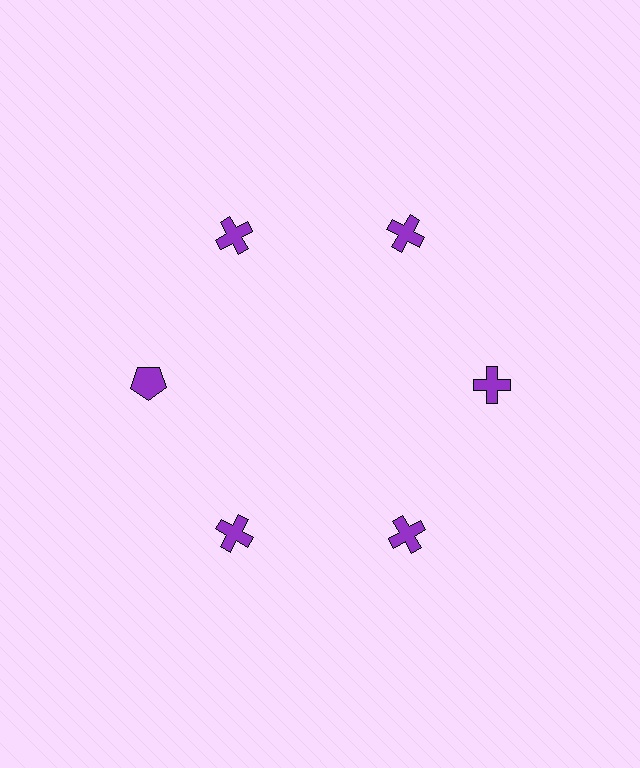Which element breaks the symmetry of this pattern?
The purple pentagon at roughly the 9 o'clock position breaks the symmetry. All other shapes are purple crosses.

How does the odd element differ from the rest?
It has a different shape: pentagon instead of cross.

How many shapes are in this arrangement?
There are 6 shapes arranged in a ring pattern.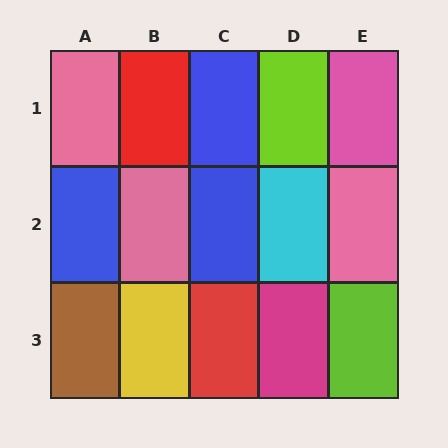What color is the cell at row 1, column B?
Red.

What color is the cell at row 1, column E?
Pink.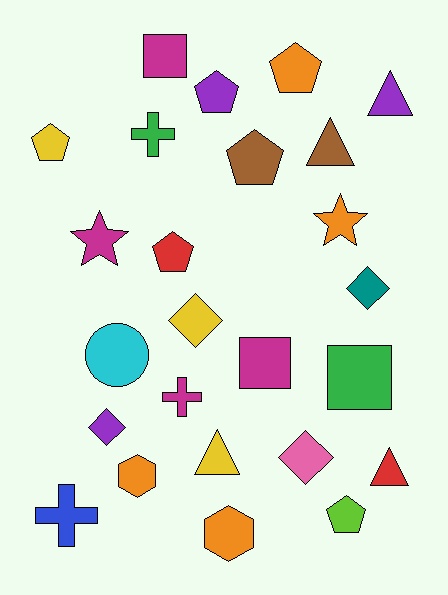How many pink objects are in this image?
There is 1 pink object.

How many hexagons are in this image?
There are 2 hexagons.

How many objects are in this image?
There are 25 objects.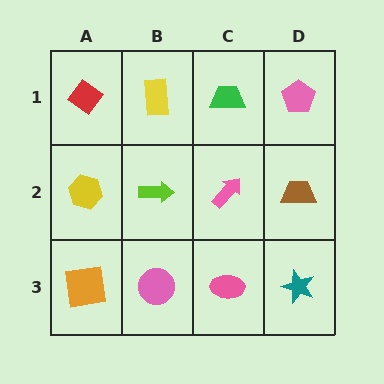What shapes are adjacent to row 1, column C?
A pink arrow (row 2, column C), a yellow rectangle (row 1, column B), a pink pentagon (row 1, column D).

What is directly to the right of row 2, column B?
A pink arrow.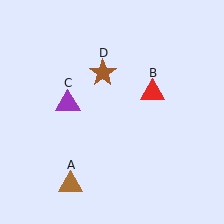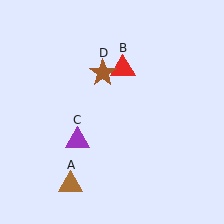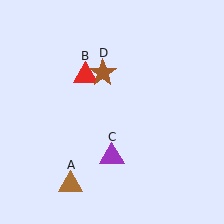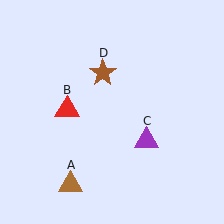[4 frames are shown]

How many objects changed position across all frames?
2 objects changed position: red triangle (object B), purple triangle (object C).